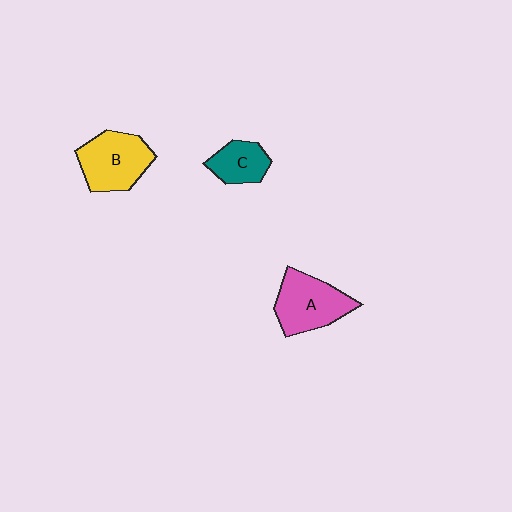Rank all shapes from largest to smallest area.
From largest to smallest: B (yellow), A (pink), C (teal).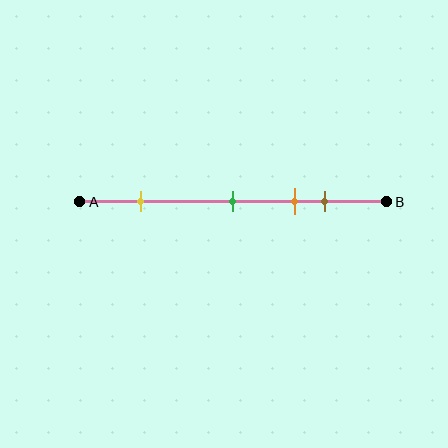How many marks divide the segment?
There are 4 marks dividing the segment.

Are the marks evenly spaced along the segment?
No, the marks are not evenly spaced.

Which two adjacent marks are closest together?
The orange and brown marks are the closest adjacent pair.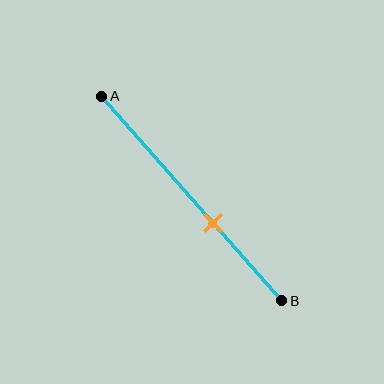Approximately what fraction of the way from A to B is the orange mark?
The orange mark is approximately 60% of the way from A to B.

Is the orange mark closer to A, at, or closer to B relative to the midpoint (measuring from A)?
The orange mark is closer to point B than the midpoint of segment AB.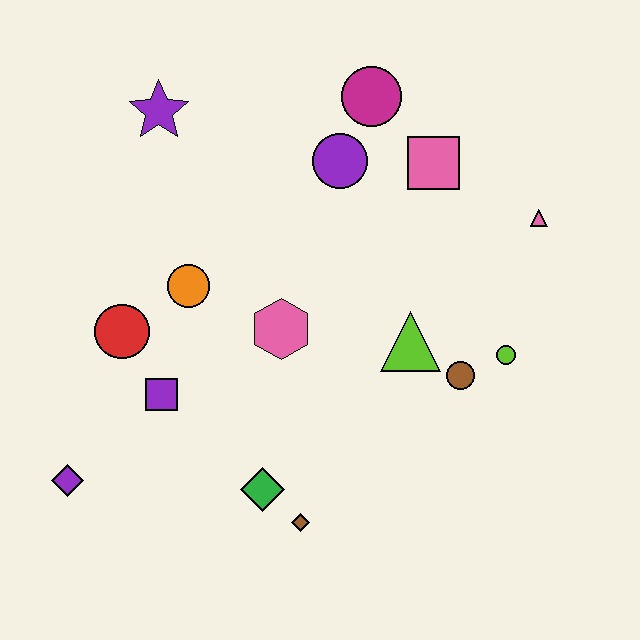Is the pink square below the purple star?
Yes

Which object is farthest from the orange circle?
The pink triangle is farthest from the orange circle.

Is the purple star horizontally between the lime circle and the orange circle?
No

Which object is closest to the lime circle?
The brown circle is closest to the lime circle.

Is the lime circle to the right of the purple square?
Yes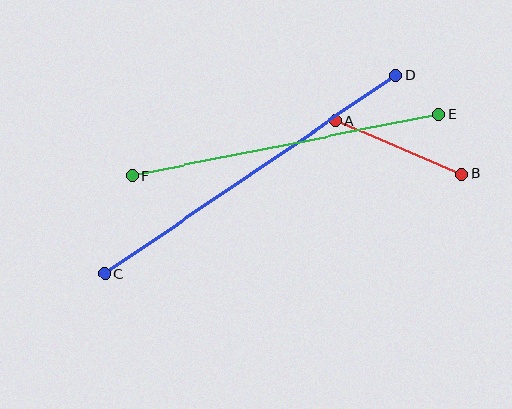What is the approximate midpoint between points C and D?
The midpoint is at approximately (250, 175) pixels.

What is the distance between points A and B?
The distance is approximately 136 pixels.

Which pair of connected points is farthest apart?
Points C and D are farthest apart.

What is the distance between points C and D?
The distance is approximately 352 pixels.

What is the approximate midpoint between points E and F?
The midpoint is at approximately (286, 145) pixels.